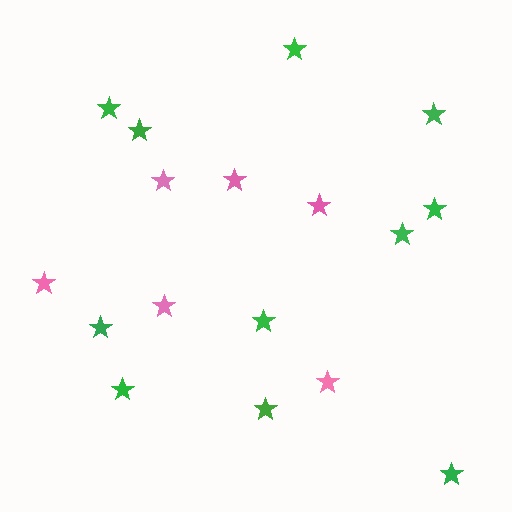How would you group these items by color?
There are 2 groups: one group of pink stars (6) and one group of green stars (11).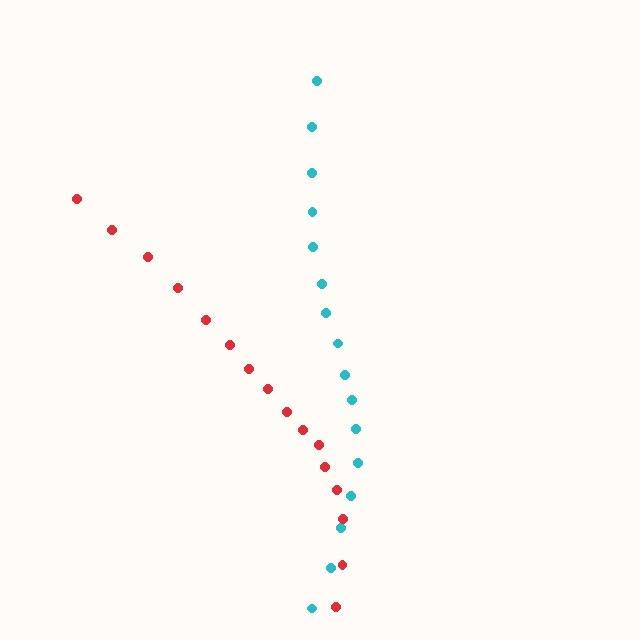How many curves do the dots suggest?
There are 2 distinct paths.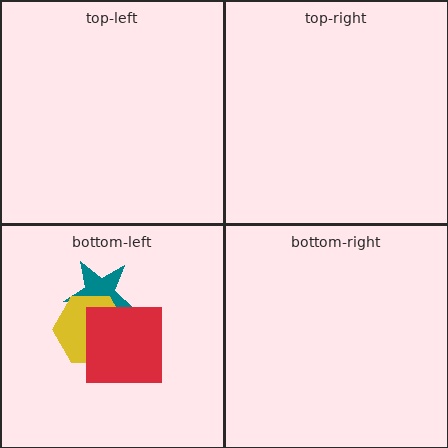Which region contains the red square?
The bottom-left region.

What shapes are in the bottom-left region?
The teal star, the yellow hexagon, the red square.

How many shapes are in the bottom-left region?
3.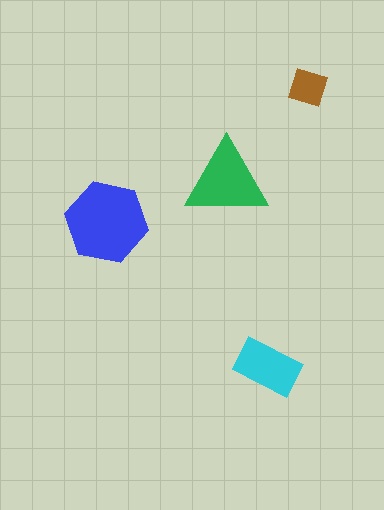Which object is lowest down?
The cyan rectangle is bottommost.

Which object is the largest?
The blue hexagon.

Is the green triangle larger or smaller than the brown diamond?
Larger.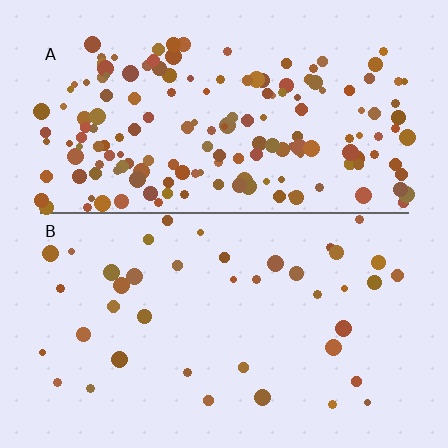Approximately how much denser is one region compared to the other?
Approximately 4.2× — region A over region B.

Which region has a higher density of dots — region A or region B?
A (the top).